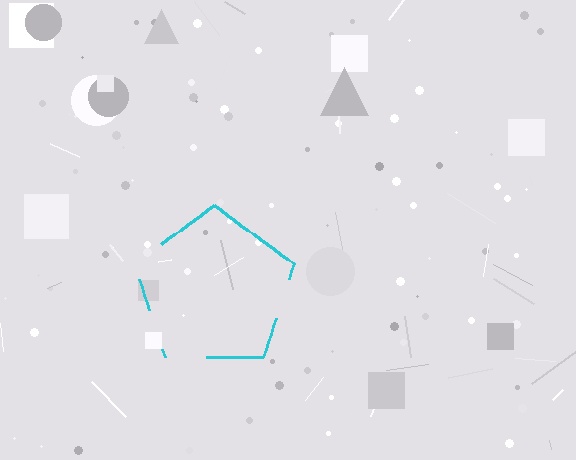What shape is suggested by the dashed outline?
The dashed outline suggests a pentagon.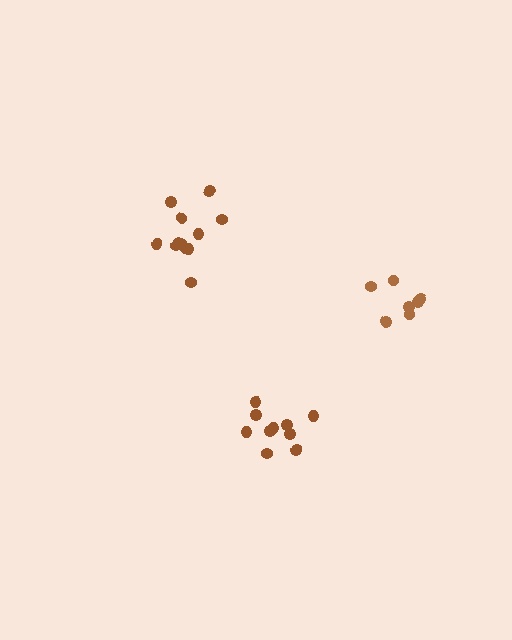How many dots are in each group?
Group 1: 10 dots, Group 2: 7 dots, Group 3: 12 dots (29 total).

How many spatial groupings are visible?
There are 3 spatial groupings.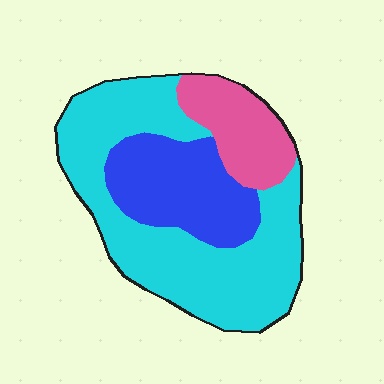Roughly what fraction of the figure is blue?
Blue takes up between a sixth and a third of the figure.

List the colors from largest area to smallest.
From largest to smallest: cyan, blue, pink.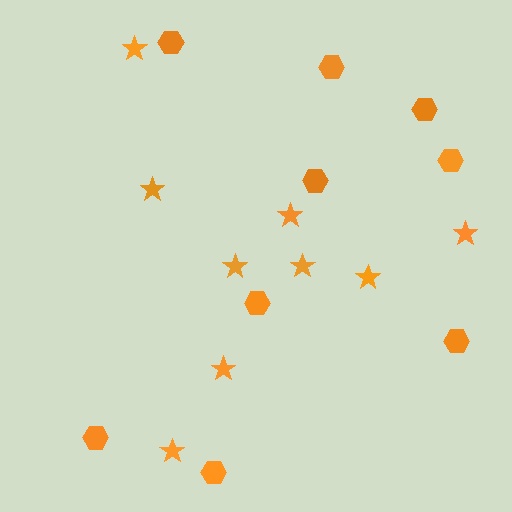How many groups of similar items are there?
There are 2 groups: one group of stars (9) and one group of hexagons (9).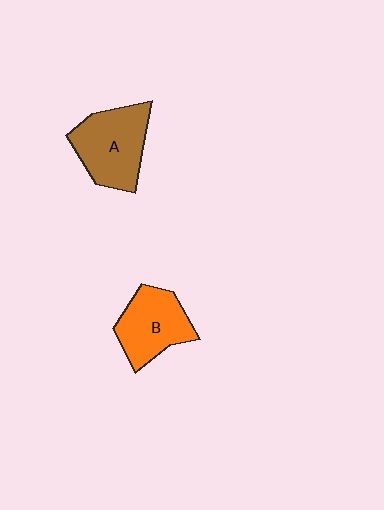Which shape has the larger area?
Shape A (brown).